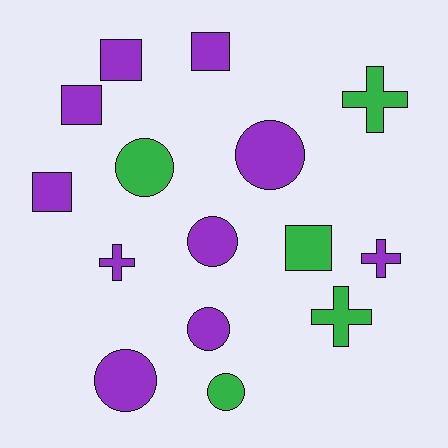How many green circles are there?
There are 2 green circles.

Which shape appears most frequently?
Circle, with 6 objects.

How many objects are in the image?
There are 15 objects.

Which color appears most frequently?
Purple, with 10 objects.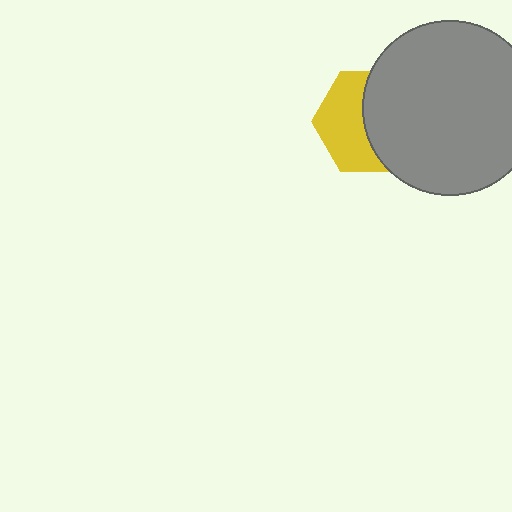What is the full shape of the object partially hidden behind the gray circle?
The partially hidden object is a yellow hexagon.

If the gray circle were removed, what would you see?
You would see the complete yellow hexagon.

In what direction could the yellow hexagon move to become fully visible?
The yellow hexagon could move left. That would shift it out from behind the gray circle entirely.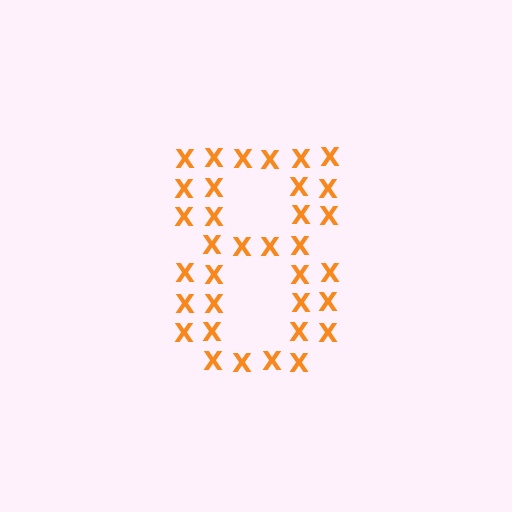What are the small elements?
The small elements are letter X's.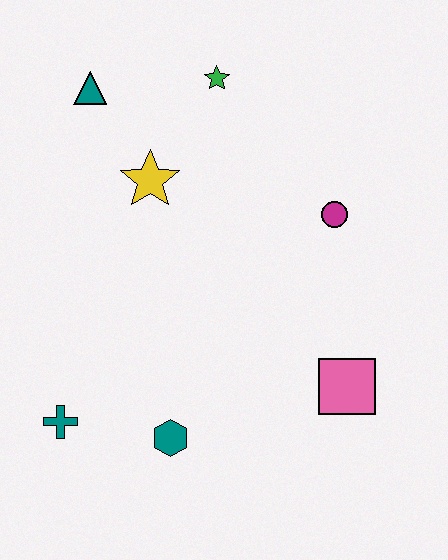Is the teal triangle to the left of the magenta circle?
Yes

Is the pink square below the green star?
Yes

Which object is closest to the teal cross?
The teal hexagon is closest to the teal cross.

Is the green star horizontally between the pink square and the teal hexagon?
Yes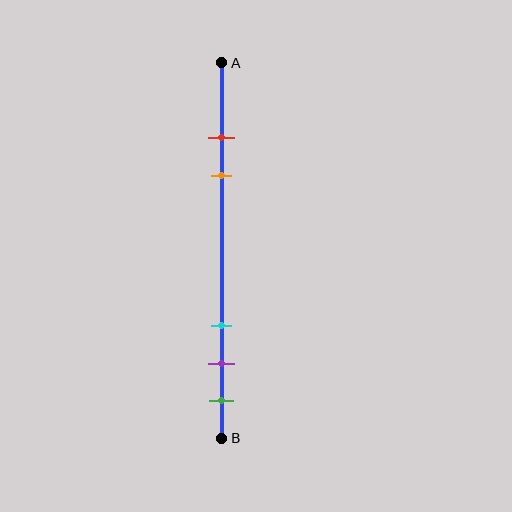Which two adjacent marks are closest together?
The red and orange marks are the closest adjacent pair.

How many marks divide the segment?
There are 5 marks dividing the segment.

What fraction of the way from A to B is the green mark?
The green mark is approximately 90% (0.9) of the way from A to B.